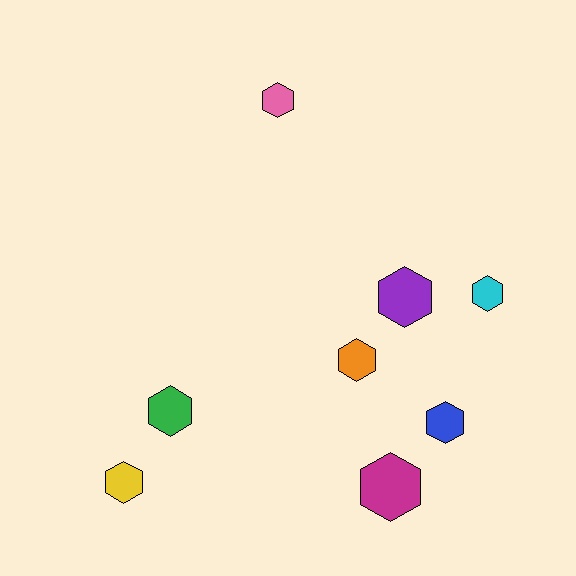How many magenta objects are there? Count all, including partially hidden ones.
There is 1 magenta object.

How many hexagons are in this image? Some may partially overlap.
There are 8 hexagons.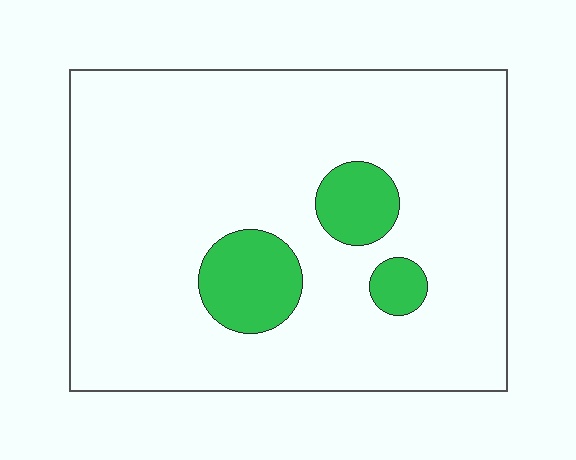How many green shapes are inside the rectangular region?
3.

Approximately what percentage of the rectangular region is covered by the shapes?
Approximately 10%.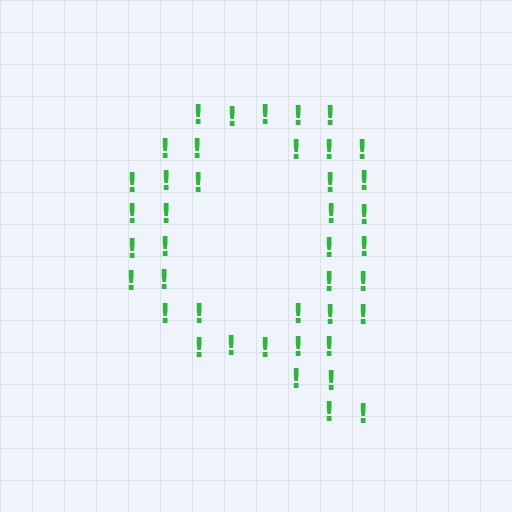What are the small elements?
The small elements are exclamation marks.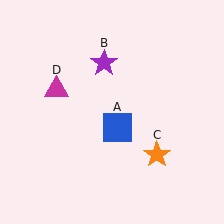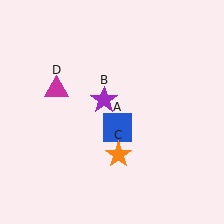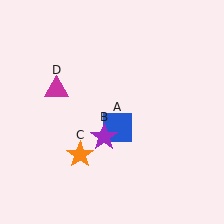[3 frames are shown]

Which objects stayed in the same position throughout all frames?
Blue square (object A) and magenta triangle (object D) remained stationary.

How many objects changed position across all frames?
2 objects changed position: purple star (object B), orange star (object C).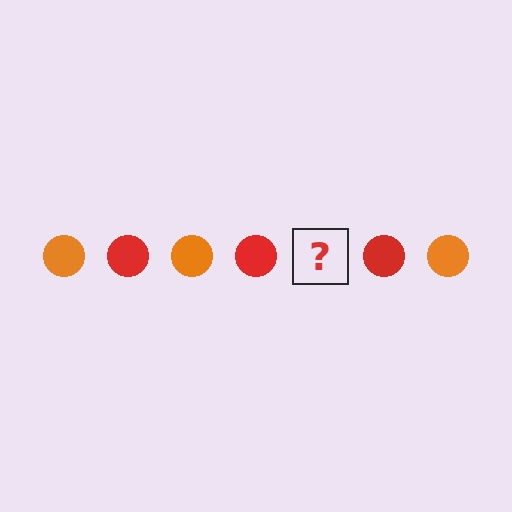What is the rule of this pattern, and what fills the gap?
The rule is that the pattern cycles through orange, red circles. The gap should be filled with an orange circle.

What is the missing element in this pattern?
The missing element is an orange circle.